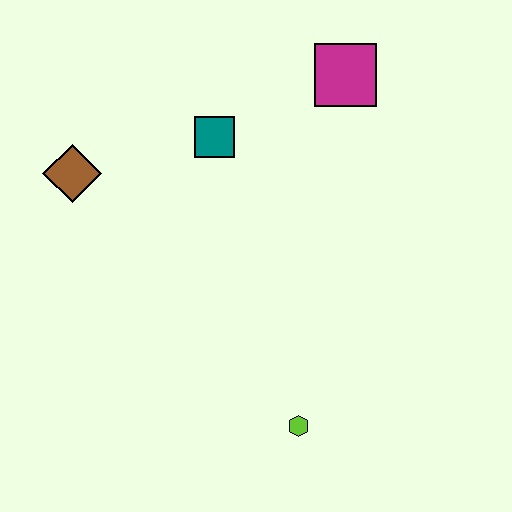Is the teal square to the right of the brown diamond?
Yes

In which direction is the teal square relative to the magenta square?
The teal square is to the left of the magenta square.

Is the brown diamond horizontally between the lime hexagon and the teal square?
No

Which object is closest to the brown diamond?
The teal square is closest to the brown diamond.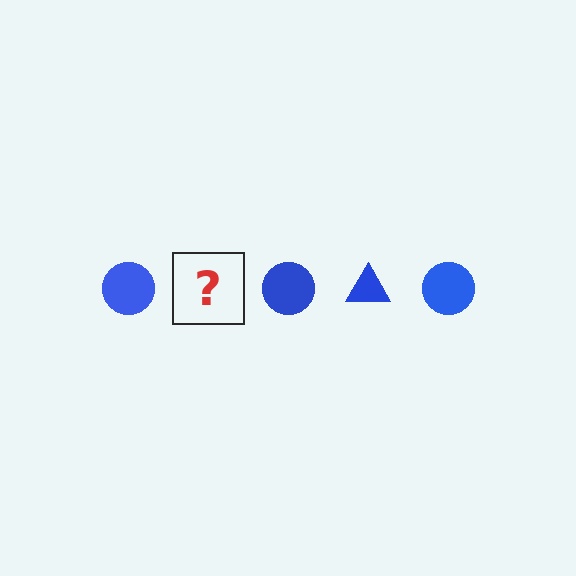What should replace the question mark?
The question mark should be replaced with a blue triangle.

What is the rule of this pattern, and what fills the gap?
The rule is that the pattern cycles through circle, triangle shapes in blue. The gap should be filled with a blue triangle.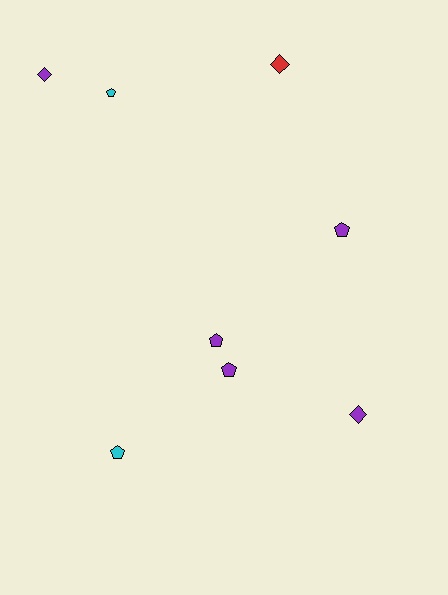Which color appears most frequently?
Purple, with 5 objects.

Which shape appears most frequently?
Pentagon, with 5 objects.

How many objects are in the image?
There are 8 objects.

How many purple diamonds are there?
There are 2 purple diamonds.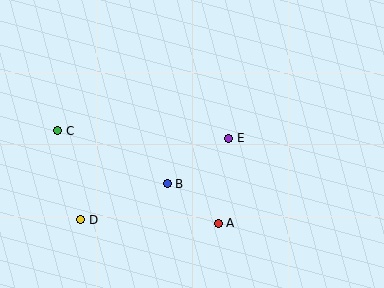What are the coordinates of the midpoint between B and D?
The midpoint between B and D is at (124, 202).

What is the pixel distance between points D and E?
The distance between D and E is 169 pixels.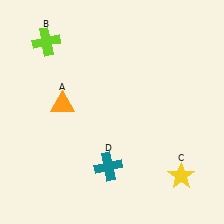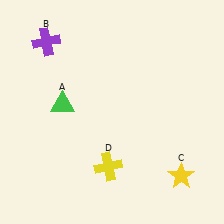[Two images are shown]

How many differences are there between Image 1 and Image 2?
There are 3 differences between the two images.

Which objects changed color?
A changed from orange to green. B changed from lime to purple. D changed from teal to yellow.